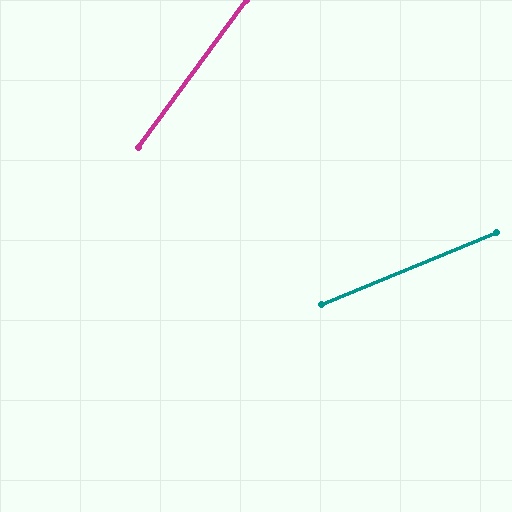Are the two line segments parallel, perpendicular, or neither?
Neither parallel nor perpendicular — they differ by about 32°.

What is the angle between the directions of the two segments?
Approximately 32 degrees.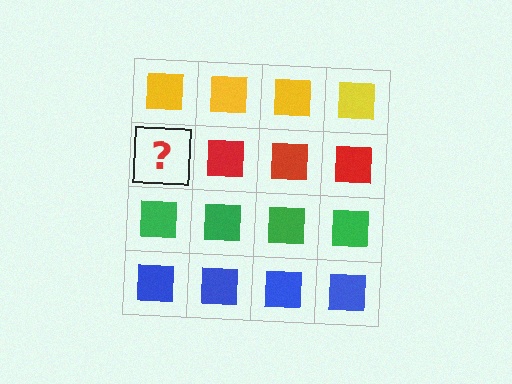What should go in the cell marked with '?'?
The missing cell should contain a red square.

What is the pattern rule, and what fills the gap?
The rule is that each row has a consistent color. The gap should be filled with a red square.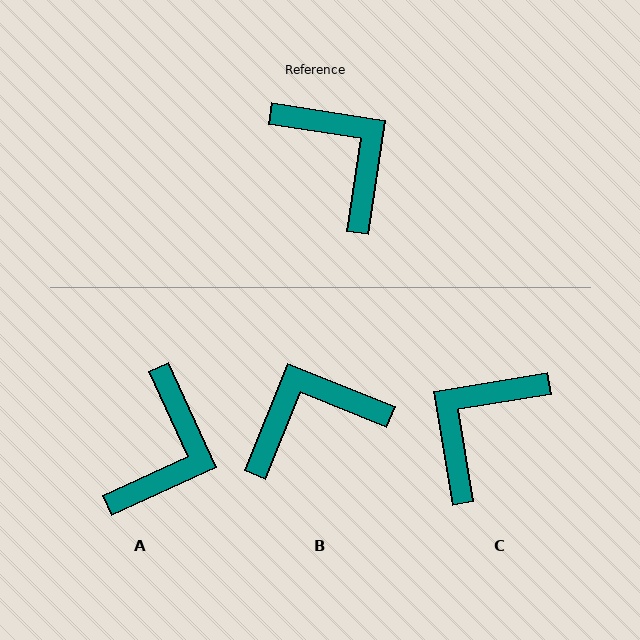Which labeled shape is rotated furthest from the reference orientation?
C, about 108 degrees away.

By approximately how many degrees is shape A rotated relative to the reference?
Approximately 57 degrees clockwise.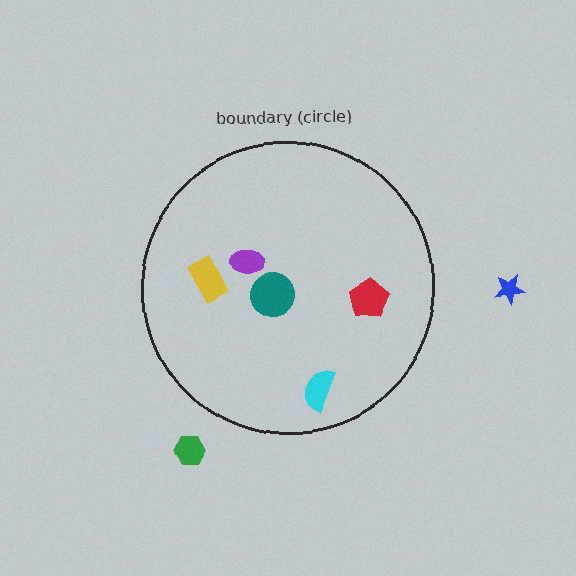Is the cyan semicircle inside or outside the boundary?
Inside.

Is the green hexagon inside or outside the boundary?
Outside.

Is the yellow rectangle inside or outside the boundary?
Inside.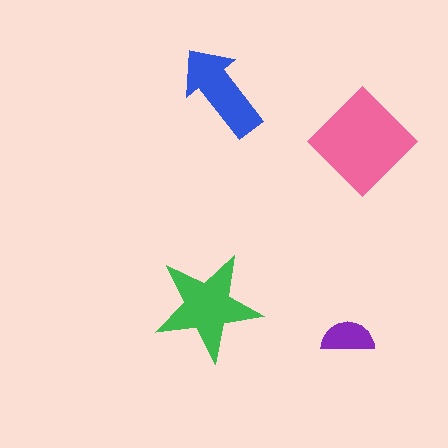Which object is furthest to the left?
The green star is leftmost.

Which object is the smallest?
The purple semicircle.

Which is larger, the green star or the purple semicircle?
The green star.